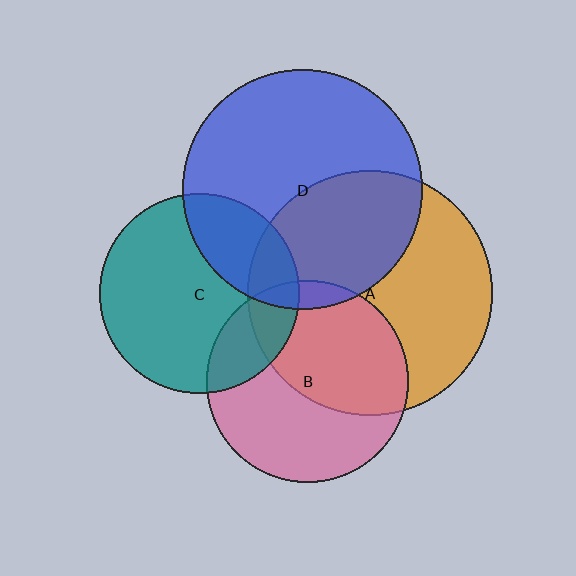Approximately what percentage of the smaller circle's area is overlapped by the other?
Approximately 40%.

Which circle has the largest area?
Circle A (orange).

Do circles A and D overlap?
Yes.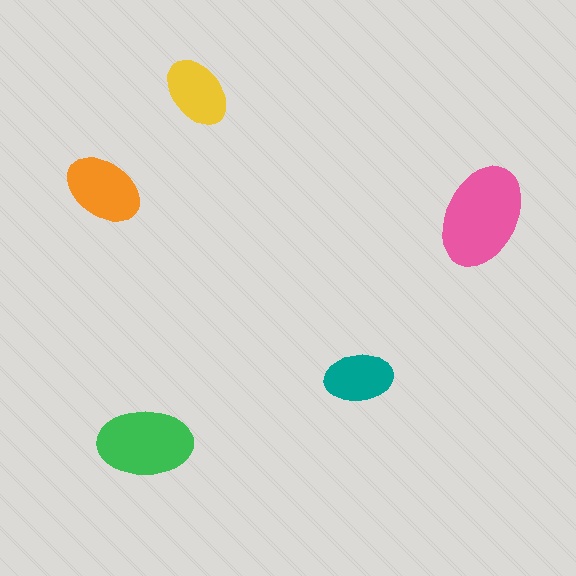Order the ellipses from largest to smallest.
the pink one, the green one, the orange one, the yellow one, the teal one.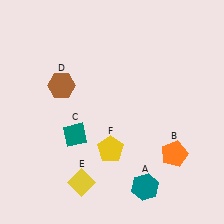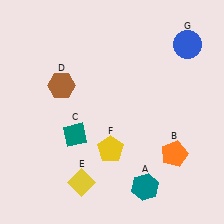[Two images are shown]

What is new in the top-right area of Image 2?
A blue circle (G) was added in the top-right area of Image 2.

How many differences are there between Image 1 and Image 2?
There is 1 difference between the two images.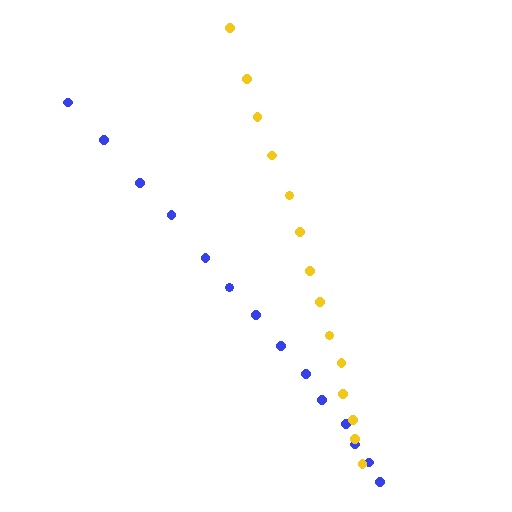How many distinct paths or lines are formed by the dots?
There are 2 distinct paths.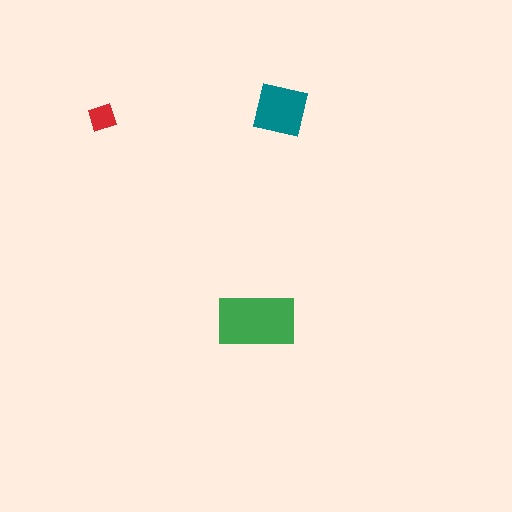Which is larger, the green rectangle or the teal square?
The green rectangle.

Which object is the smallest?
The red diamond.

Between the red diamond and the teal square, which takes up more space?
The teal square.